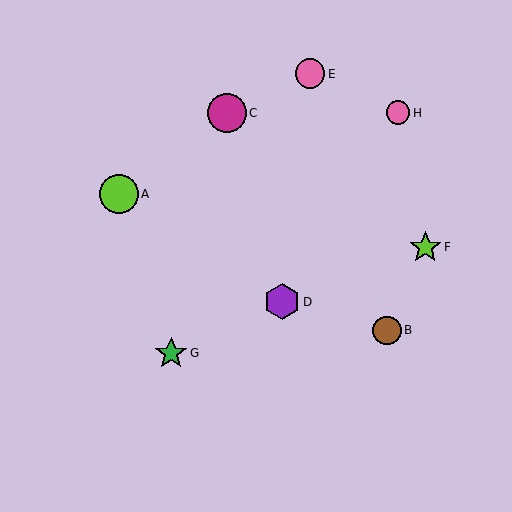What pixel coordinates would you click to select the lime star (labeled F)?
Click at (425, 247) to select the lime star F.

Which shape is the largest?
The lime circle (labeled A) is the largest.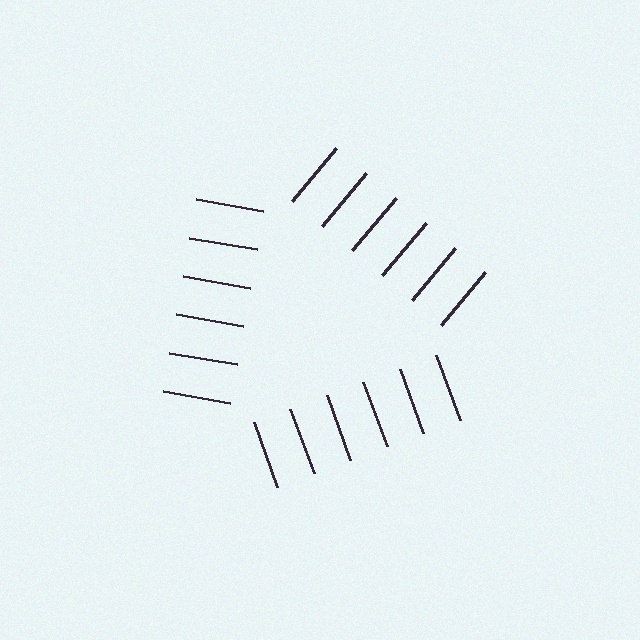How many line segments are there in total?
18 — 6 along each of the 3 edges.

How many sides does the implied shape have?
3 sides — the line-ends trace a triangle.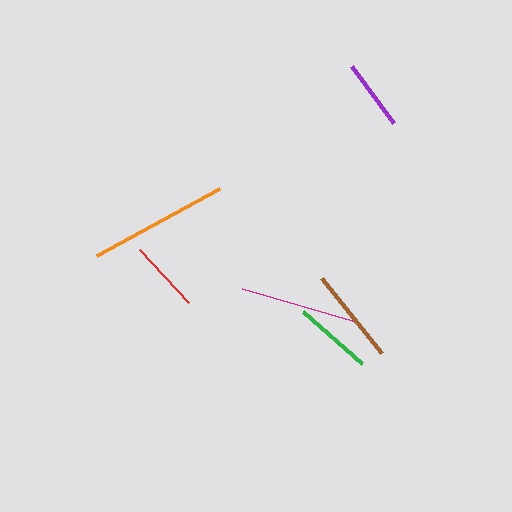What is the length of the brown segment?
The brown segment is approximately 95 pixels long.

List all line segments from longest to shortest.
From longest to shortest: orange, magenta, brown, green, red, purple.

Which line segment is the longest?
The orange line is the longest at approximately 140 pixels.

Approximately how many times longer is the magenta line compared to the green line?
The magenta line is approximately 1.6 times the length of the green line.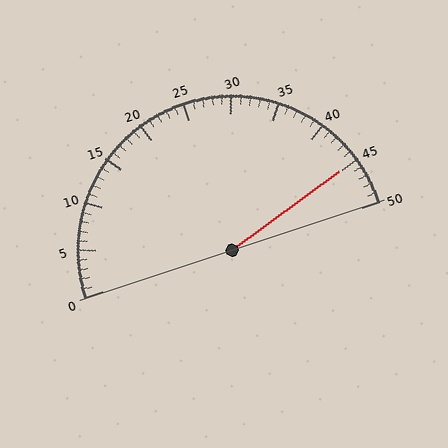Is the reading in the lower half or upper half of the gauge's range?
The reading is in the upper half of the range (0 to 50).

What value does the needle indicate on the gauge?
The needle indicates approximately 45.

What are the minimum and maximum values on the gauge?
The gauge ranges from 0 to 50.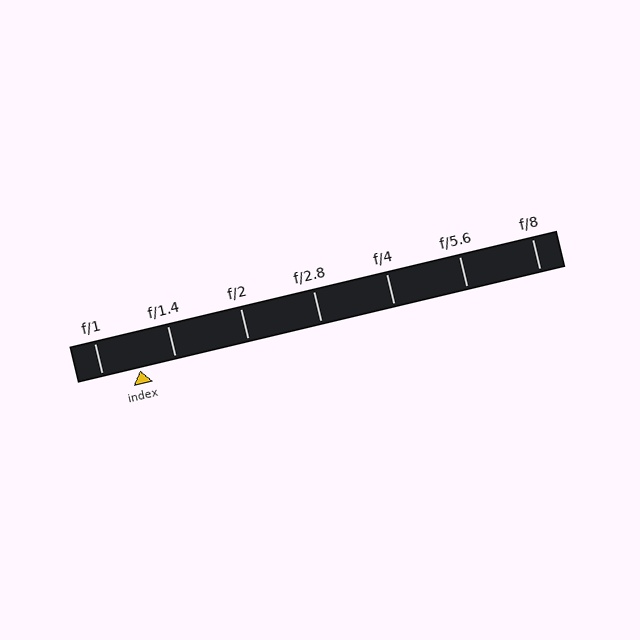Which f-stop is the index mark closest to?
The index mark is closest to f/1.4.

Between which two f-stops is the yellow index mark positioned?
The index mark is between f/1 and f/1.4.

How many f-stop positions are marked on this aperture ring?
There are 7 f-stop positions marked.